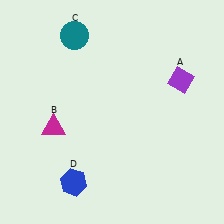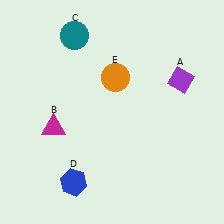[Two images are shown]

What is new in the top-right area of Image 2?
An orange circle (E) was added in the top-right area of Image 2.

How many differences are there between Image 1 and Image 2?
There is 1 difference between the two images.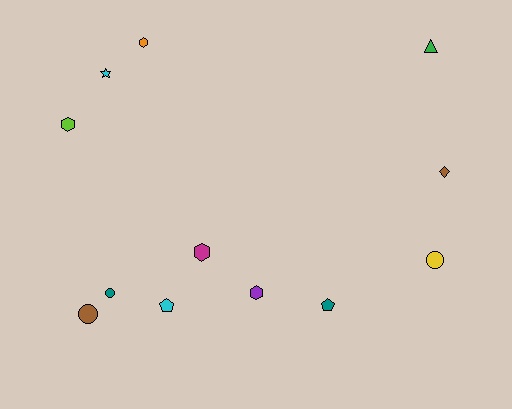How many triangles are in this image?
There is 1 triangle.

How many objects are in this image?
There are 12 objects.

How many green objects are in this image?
There is 1 green object.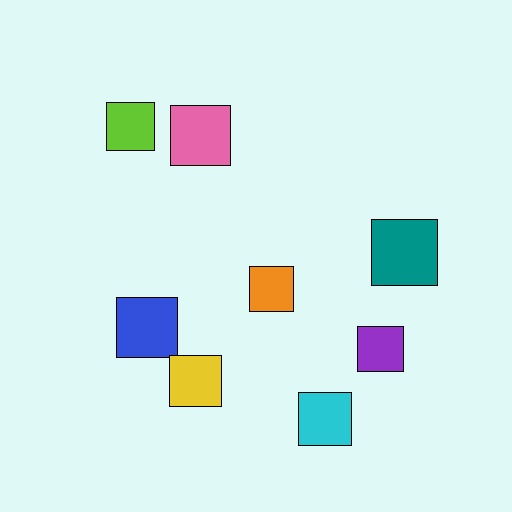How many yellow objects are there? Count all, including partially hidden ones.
There is 1 yellow object.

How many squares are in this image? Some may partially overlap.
There are 8 squares.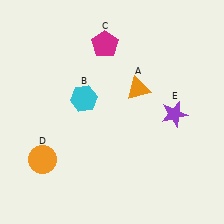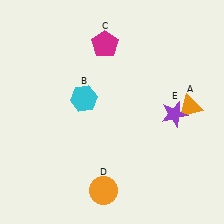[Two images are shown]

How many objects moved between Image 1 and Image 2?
2 objects moved between the two images.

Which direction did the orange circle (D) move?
The orange circle (D) moved right.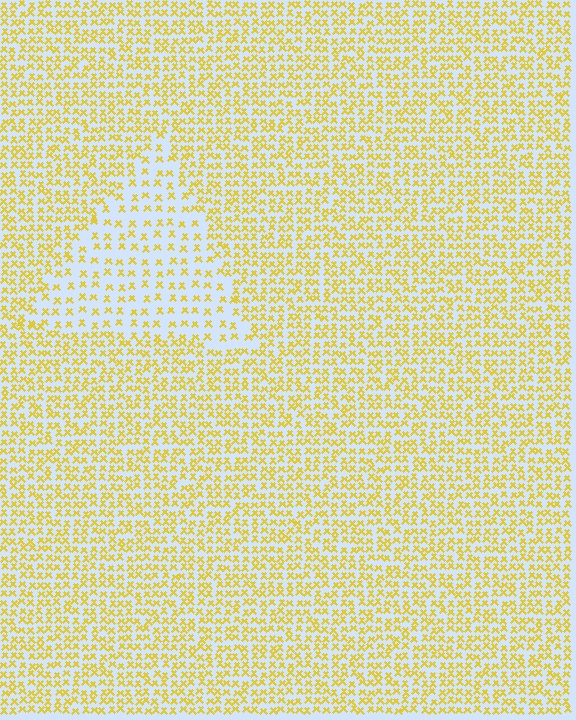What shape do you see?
I see a triangle.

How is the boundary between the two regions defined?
The boundary is defined by a change in element density (approximately 2.0x ratio). All elements are the same color, size, and shape.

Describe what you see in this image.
The image contains small yellow elements arranged at two different densities. A triangle-shaped region is visible where the elements are less densely packed than the surrounding area.